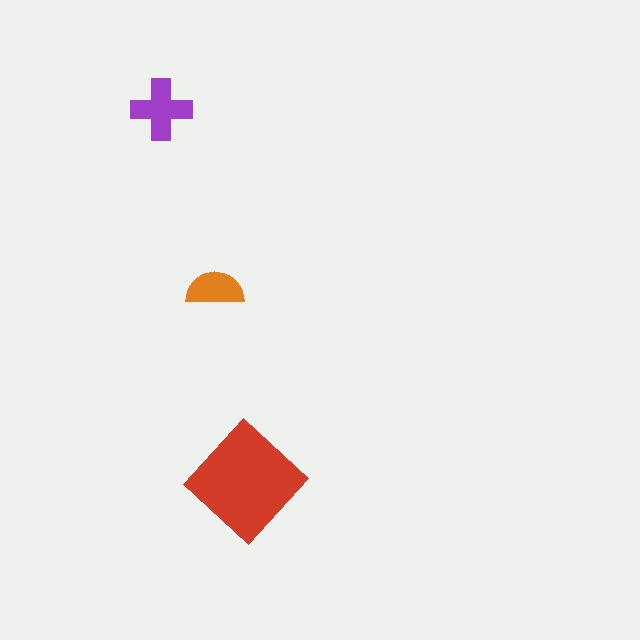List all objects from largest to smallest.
The red diamond, the purple cross, the orange semicircle.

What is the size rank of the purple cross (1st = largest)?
2nd.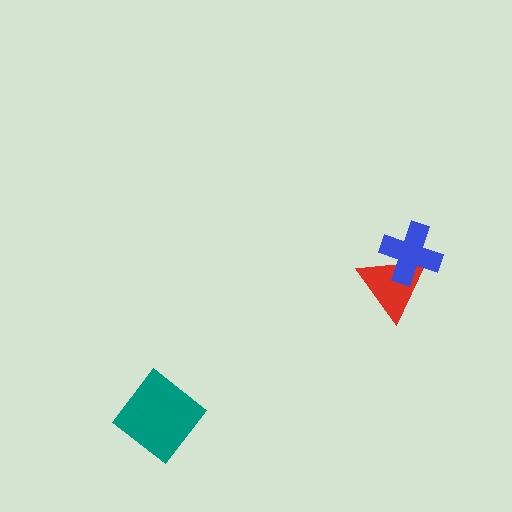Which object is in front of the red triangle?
The blue cross is in front of the red triangle.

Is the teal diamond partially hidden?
No, no other shape covers it.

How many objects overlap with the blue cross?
1 object overlaps with the blue cross.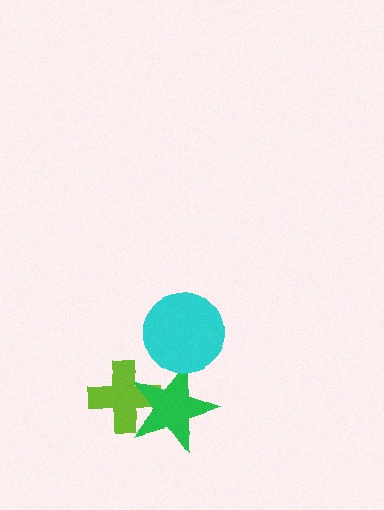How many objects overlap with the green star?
2 objects overlap with the green star.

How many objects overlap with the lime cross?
1 object overlaps with the lime cross.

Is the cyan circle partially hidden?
No, no other shape covers it.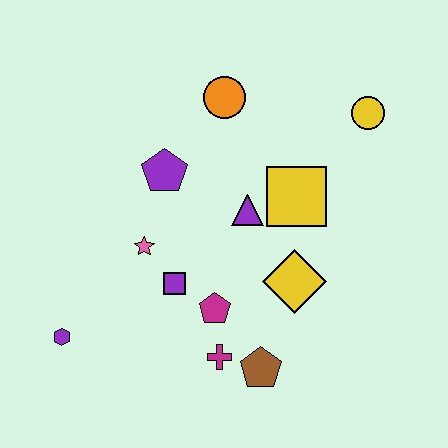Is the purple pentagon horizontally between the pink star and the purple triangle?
Yes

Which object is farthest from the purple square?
The yellow circle is farthest from the purple square.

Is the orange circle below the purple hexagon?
No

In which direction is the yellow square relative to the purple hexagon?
The yellow square is to the right of the purple hexagon.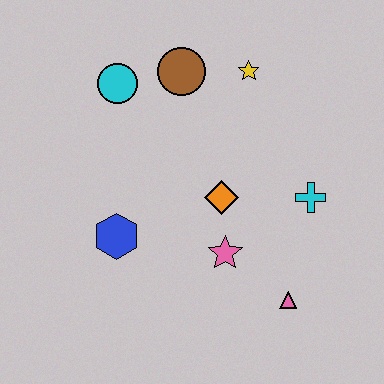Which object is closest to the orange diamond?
The pink star is closest to the orange diamond.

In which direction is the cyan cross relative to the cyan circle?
The cyan cross is to the right of the cyan circle.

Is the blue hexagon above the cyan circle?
No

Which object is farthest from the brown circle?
The pink triangle is farthest from the brown circle.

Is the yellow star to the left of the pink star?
No